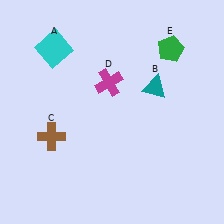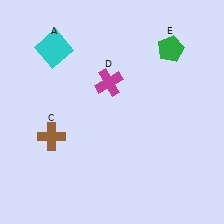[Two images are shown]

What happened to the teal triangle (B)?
The teal triangle (B) was removed in Image 2. It was in the top-right area of Image 1.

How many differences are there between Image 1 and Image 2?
There is 1 difference between the two images.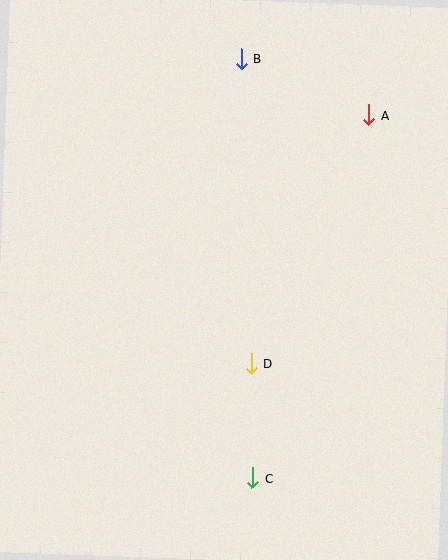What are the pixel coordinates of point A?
Point A is at (369, 115).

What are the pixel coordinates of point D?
Point D is at (251, 363).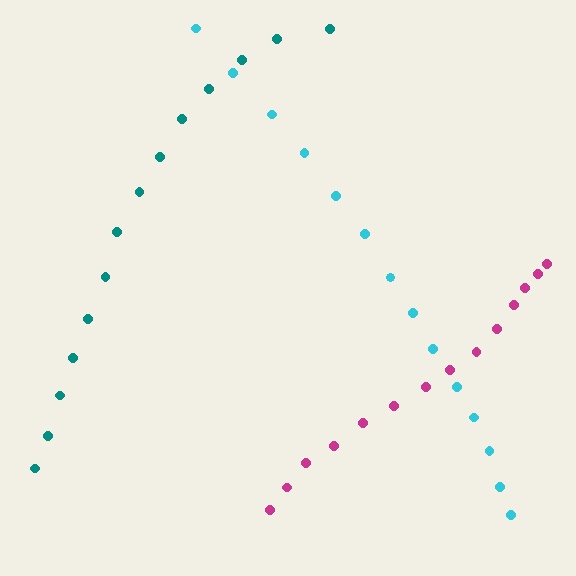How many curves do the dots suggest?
There are 3 distinct paths.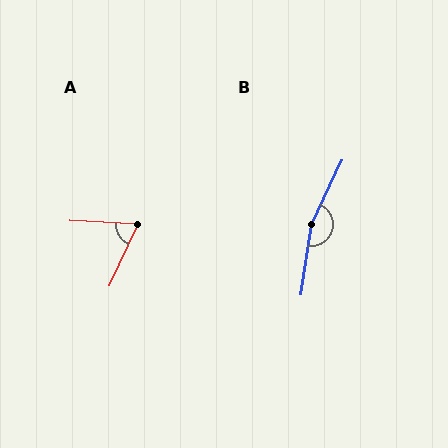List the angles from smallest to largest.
A (69°), B (164°).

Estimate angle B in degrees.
Approximately 164 degrees.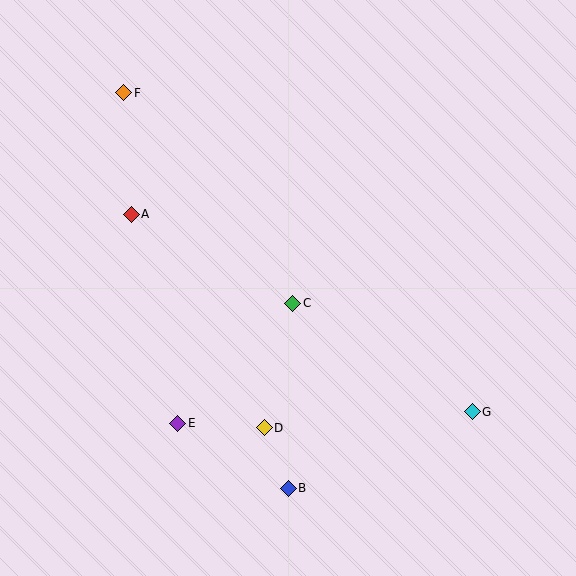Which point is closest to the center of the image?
Point C at (293, 303) is closest to the center.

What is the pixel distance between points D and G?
The distance between D and G is 209 pixels.